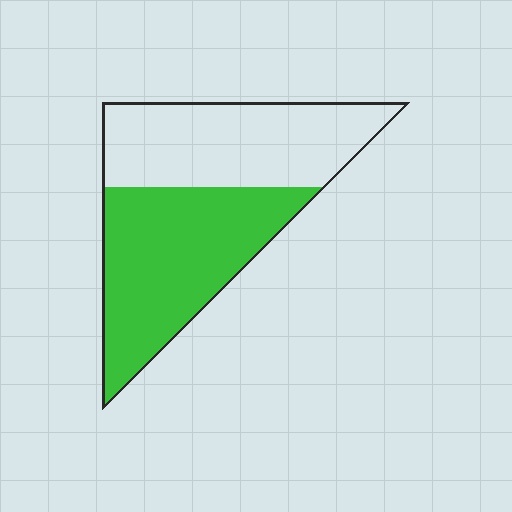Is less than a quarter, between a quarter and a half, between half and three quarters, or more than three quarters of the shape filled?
Between half and three quarters.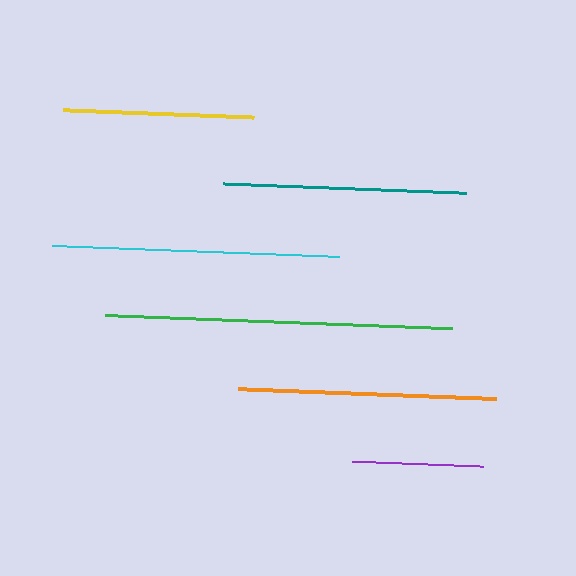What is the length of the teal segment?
The teal segment is approximately 243 pixels long.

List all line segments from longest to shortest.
From longest to shortest: green, cyan, orange, teal, yellow, purple.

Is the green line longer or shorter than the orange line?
The green line is longer than the orange line.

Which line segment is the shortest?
The purple line is the shortest at approximately 131 pixels.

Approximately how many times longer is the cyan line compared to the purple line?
The cyan line is approximately 2.2 times the length of the purple line.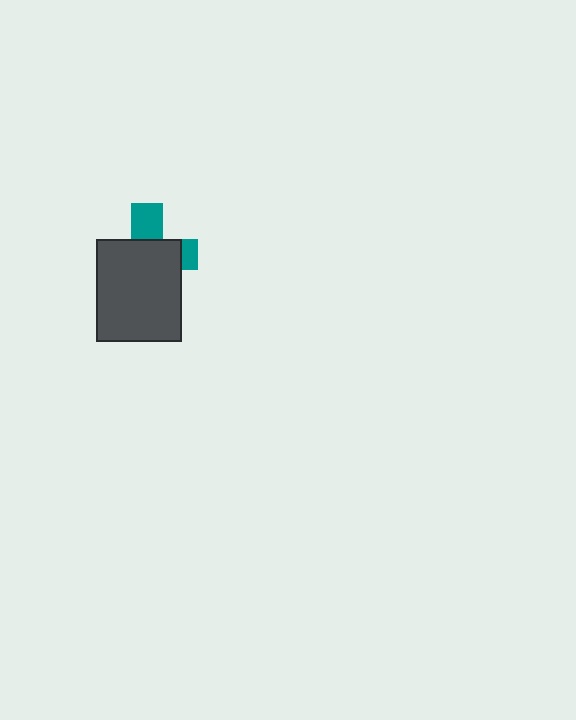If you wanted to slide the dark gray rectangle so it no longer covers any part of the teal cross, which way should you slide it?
Slide it down — that is the most direct way to separate the two shapes.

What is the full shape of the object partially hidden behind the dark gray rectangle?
The partially hidden object is a teal cross.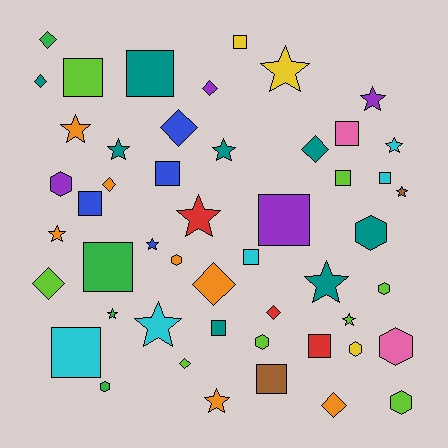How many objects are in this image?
There are 50 objects.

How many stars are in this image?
There are 15 stars.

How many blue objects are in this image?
There are 4 blue objects.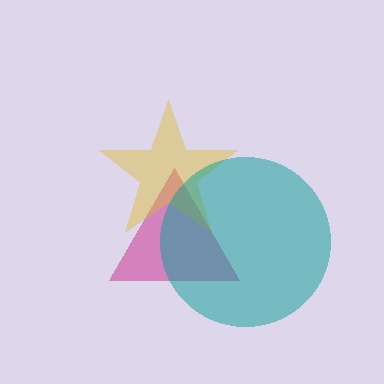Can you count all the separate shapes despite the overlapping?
Yes, there are 3 separate shapes.